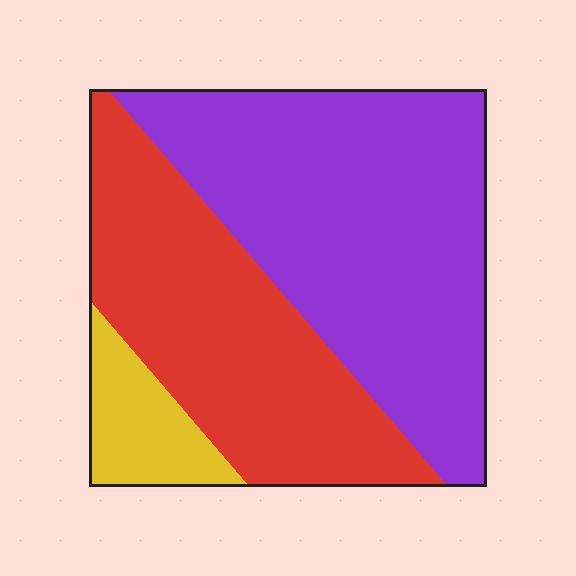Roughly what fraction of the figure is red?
Red takes up about three eighths (3/8) of the figure.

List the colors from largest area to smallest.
From largest to smallest: purple, red, yellow.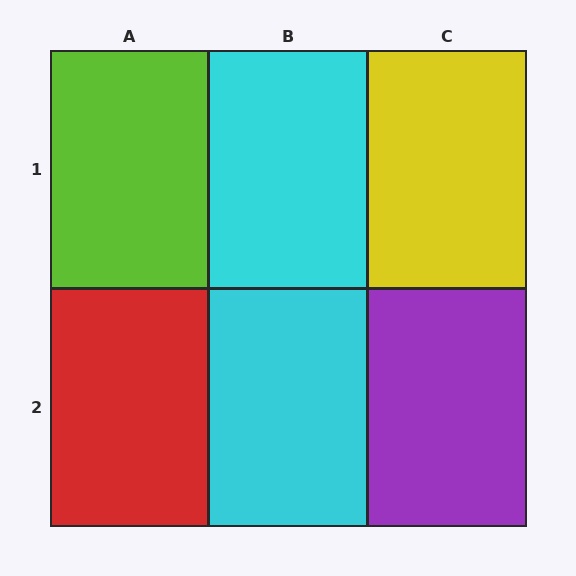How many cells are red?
1 cell is red.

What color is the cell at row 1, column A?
Lime.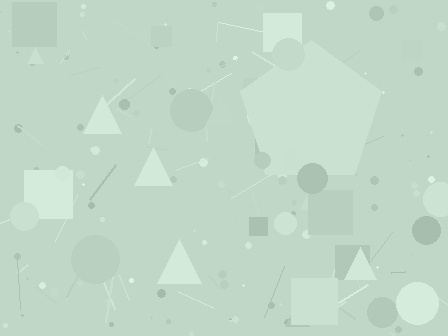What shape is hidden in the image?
A pentagon is hidden in the image.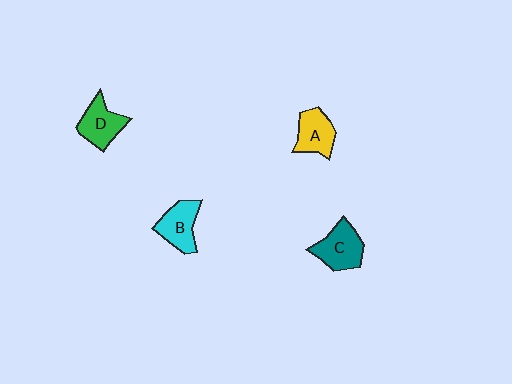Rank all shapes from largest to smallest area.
From largest to smallest: C (teal), B (cyan), D (green), A (yellow).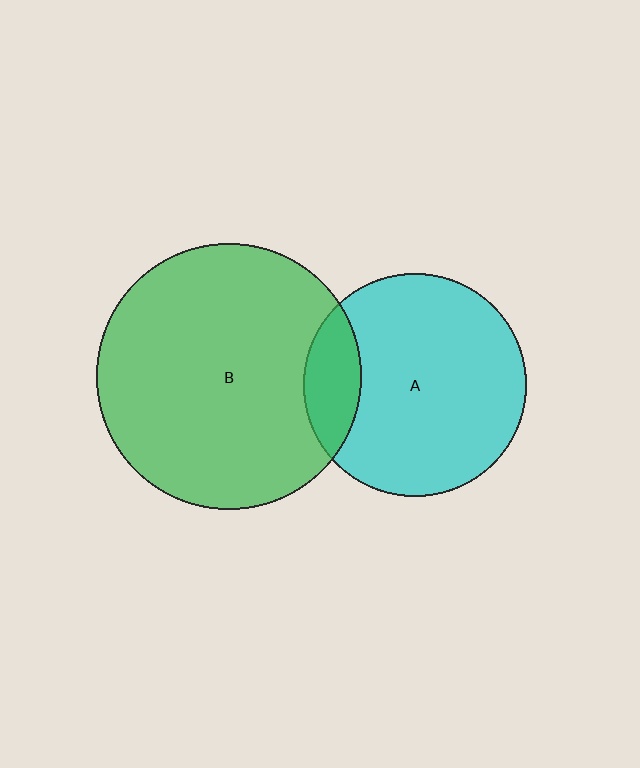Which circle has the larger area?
Circle B (green).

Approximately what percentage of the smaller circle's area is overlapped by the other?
Approximately 15%.